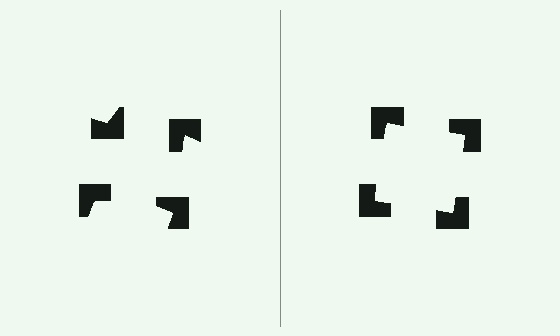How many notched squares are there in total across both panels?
8 — 4 on each side.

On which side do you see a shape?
An illusory square appears on the right side. On the left side the wedge cuts are rotated, so no coherent shape forms.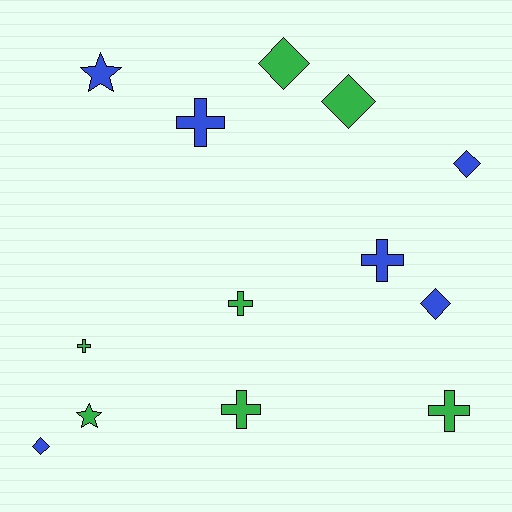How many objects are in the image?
There are 13 objects.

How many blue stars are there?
There is 1 blue star.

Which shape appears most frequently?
Cross, with 6 objects.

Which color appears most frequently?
Green, with 7 objects.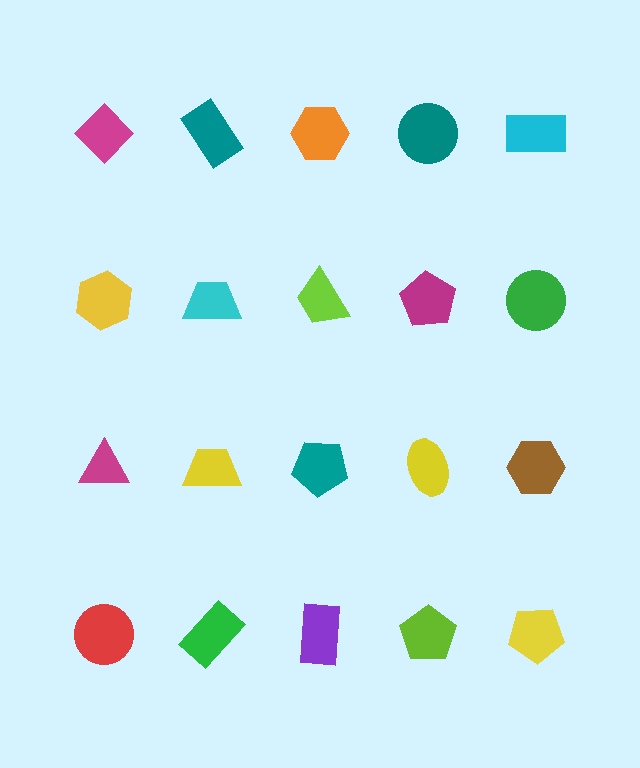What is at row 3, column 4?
A yellow ellipse.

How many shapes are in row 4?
5 shapes.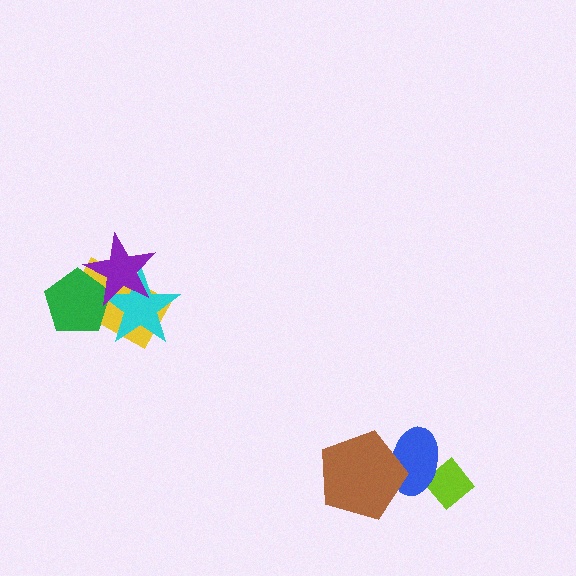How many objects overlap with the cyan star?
3 objects overlap with the cyan star.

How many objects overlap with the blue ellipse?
2 objects overlap with the blue ellipse.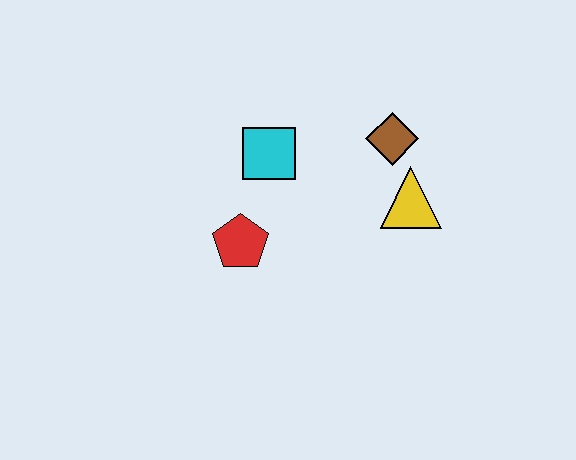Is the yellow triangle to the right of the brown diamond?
Yes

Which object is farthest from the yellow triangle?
The red pentagon is farthest from the yellow triangle.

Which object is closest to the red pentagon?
The cyan square is closest to the red pentagon.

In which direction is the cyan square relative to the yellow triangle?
The cyan square is to the left of the yellow triangle.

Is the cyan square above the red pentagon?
Yes